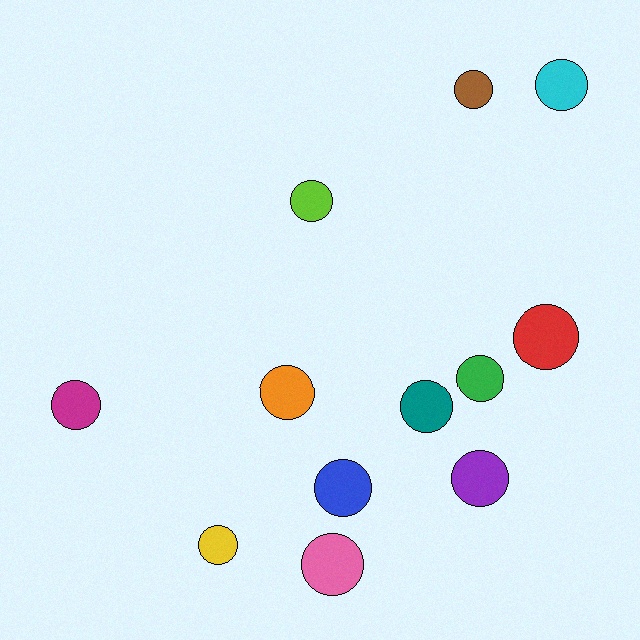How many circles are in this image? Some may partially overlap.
There are 12 circles.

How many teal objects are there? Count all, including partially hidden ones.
There is 1 teal object.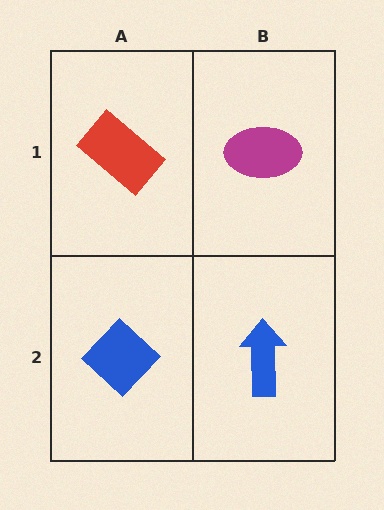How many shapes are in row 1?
2 shapes.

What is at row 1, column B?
A magenta ellipse.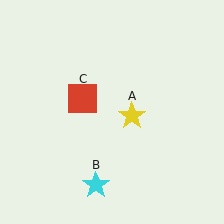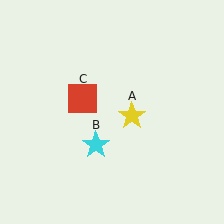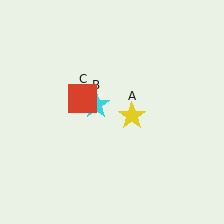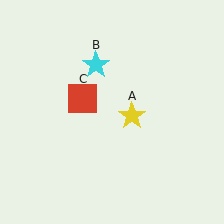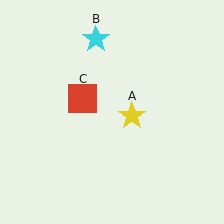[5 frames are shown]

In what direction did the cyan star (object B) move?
The cyan star (object B) moved up.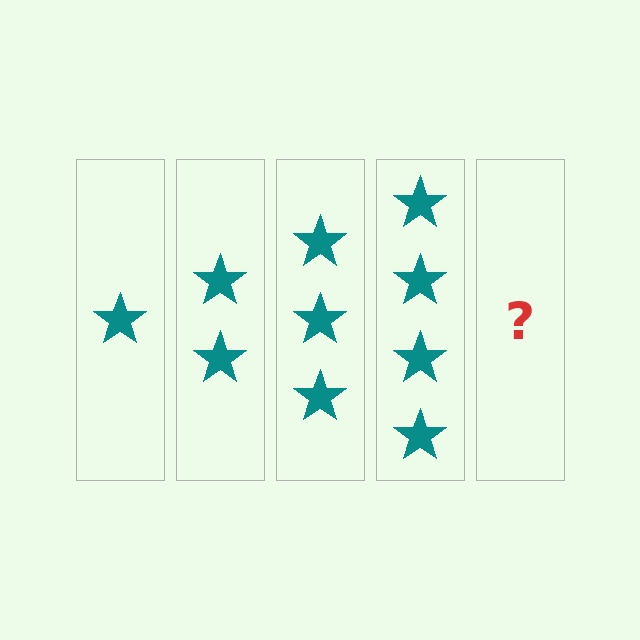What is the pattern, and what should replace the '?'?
The pattern is that each step adds one more star. The '?' should be 5 stars.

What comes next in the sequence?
The next element should be 5 stars.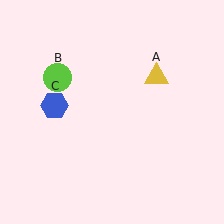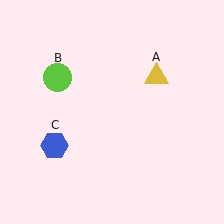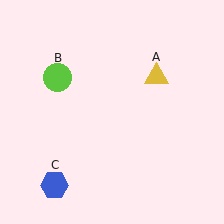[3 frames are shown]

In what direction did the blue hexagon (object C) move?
The blue hexagon (object C) moved down.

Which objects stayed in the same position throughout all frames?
Yellow triangle (object A) and lime circle (object B) remained stationary.